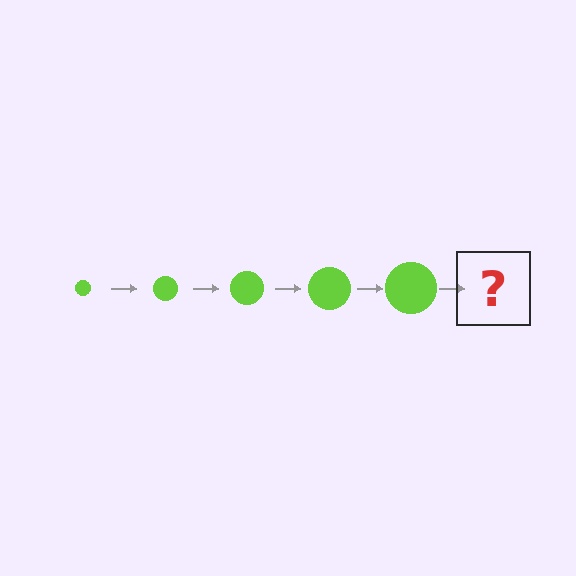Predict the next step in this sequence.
The next step is a lime circle, larger than the previous one.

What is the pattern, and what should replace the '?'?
The pattern is that the circle gets progressively larger each step. The '?' should be a lime circle, larger than the previous one.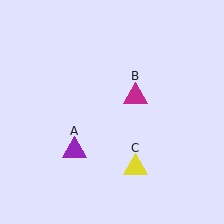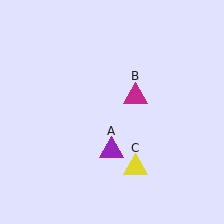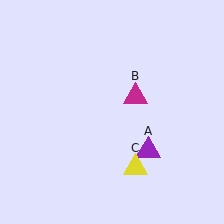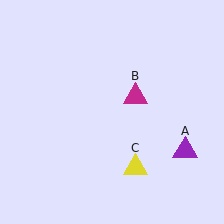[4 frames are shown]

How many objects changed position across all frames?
1 object changed position: purple triangle (object A).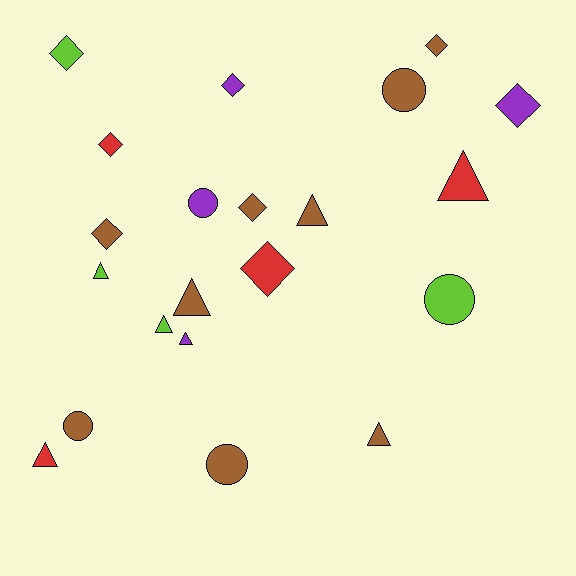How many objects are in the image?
There are 21 objects.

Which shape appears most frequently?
Triangle, with 8 objects.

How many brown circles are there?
There are 3 brown circles.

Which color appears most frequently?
Brown, with 9 objects.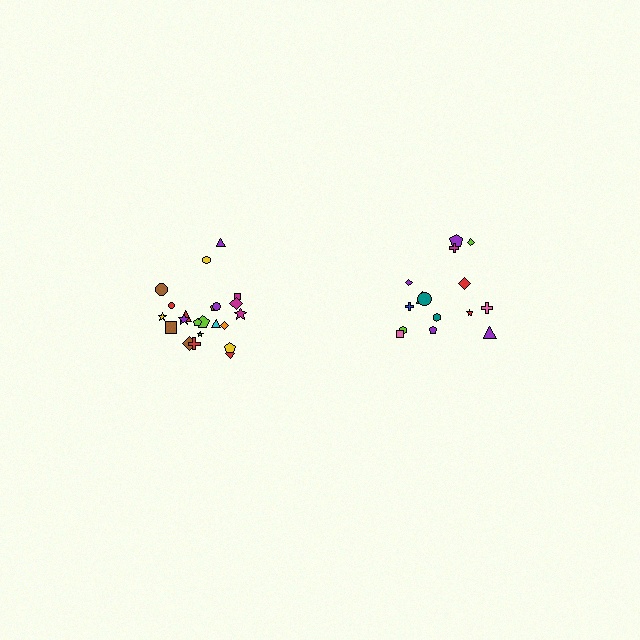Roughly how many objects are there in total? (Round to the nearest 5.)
Roughly 35 objects in total.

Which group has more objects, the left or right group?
The left group.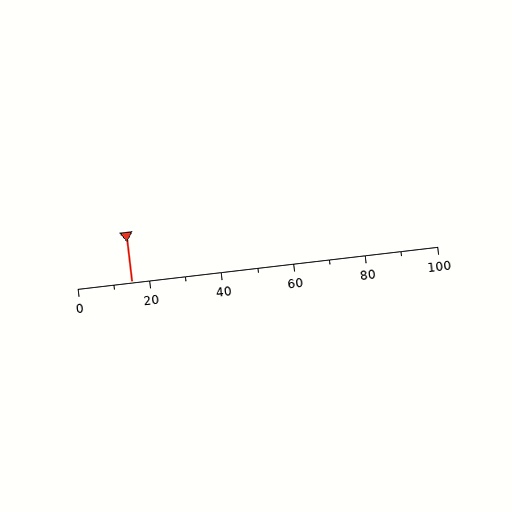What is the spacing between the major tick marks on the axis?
The major ticks are spaced 20 apart.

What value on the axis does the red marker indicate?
The marker indicates approximately 15.